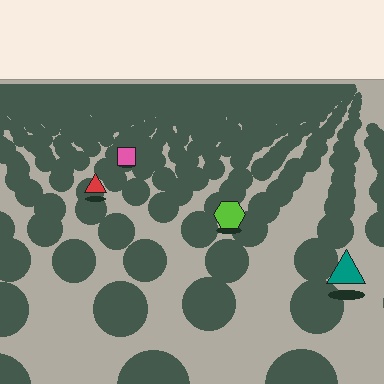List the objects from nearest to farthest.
From nearest to farthest: the teal triangle, the lime hexagon, the red triangle, the pink square.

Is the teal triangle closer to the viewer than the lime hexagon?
Yes. The teal triangle is closer — you can tell from the texture gradient: the ground texture is coarser near it.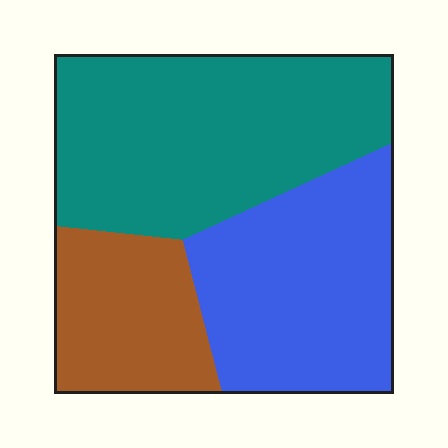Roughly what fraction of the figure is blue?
Blue covers roughly 35% of the figure.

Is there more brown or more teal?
Teal.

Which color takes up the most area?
Teal, at roughly 45%.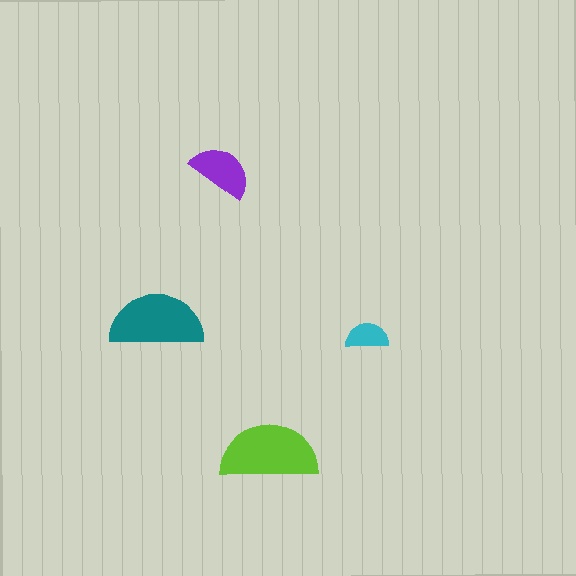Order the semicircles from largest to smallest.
the lime one, the teal one, the purple one, the cyan one.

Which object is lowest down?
The lime semicircle is bottommost.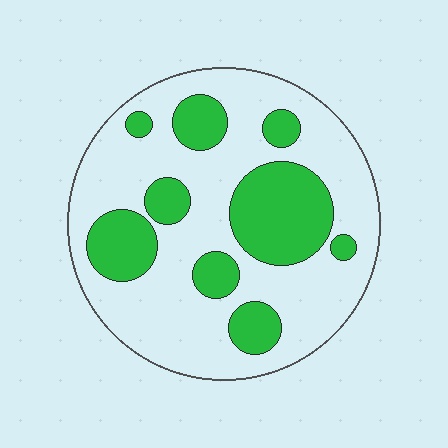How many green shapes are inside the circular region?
9.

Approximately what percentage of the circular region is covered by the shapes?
Approximately 30%.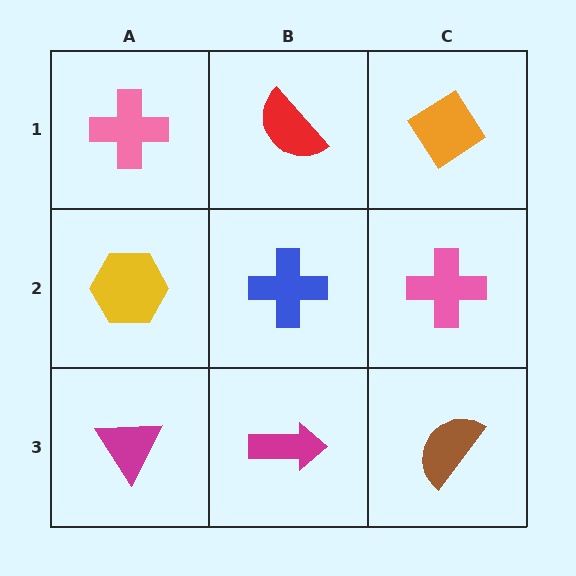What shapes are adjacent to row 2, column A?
A pink cross (row 1, column A), a magenta triangle (row 3, column A), a blue cross (row 2, column B).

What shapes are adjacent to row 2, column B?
A red semicircle (row 1, column B), a magenta arrow (row 3, column B), a yellow hexagon (row 2, column A), a pink cross (row 2, column C).